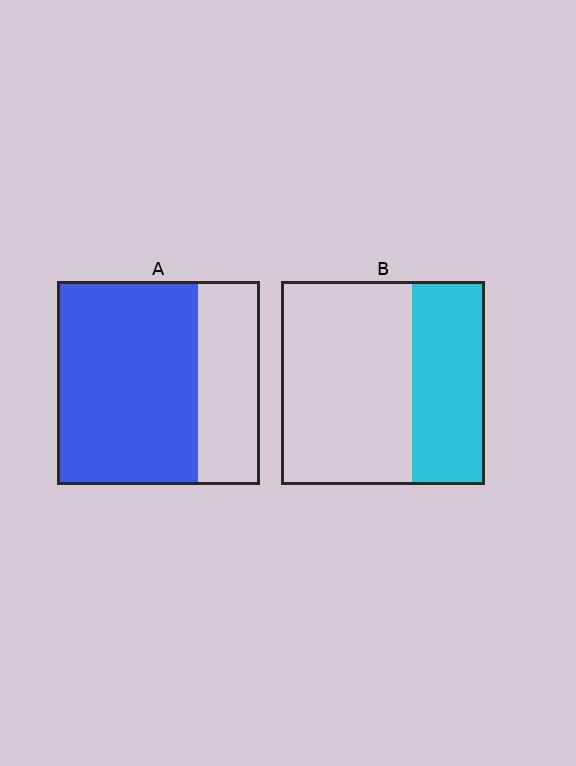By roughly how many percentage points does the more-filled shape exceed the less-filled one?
By roughly 35 percentage points (A over B).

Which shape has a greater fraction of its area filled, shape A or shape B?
Shape A.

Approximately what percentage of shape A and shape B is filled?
A is approximately 70% and B is approximately 35%.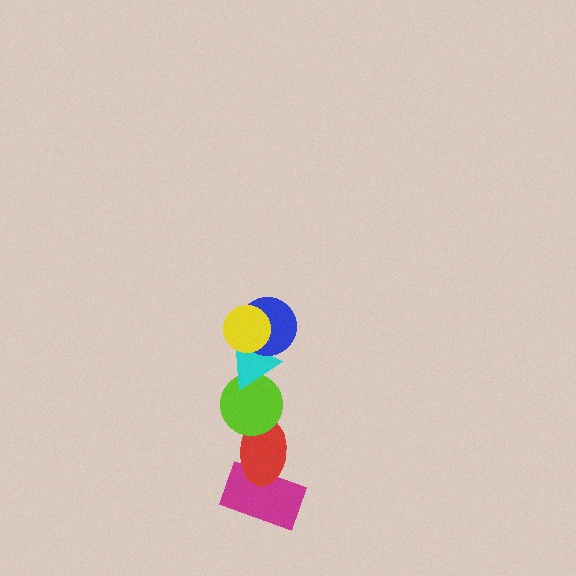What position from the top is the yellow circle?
The yellow circle is 1st from the top.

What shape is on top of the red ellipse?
The lime circle is on top of the red ellipse.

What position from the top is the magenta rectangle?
The magenta rectangle is 6th from the top.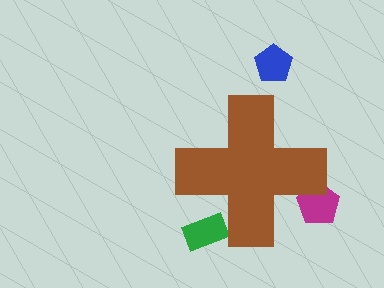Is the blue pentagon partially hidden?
No, the blue pentagon is fully visible.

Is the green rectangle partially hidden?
Yes, the green rectangle is partially hidden behind the brown cross.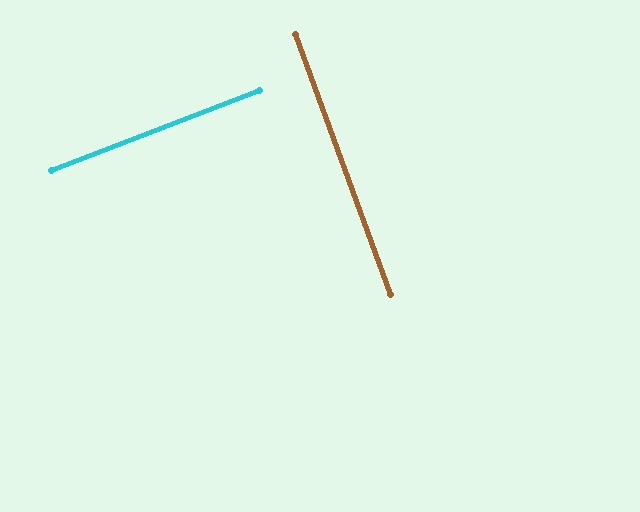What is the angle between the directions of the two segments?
Approximately 89 degrees.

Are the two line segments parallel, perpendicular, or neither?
Perpendicular — they meet at approximately 89°.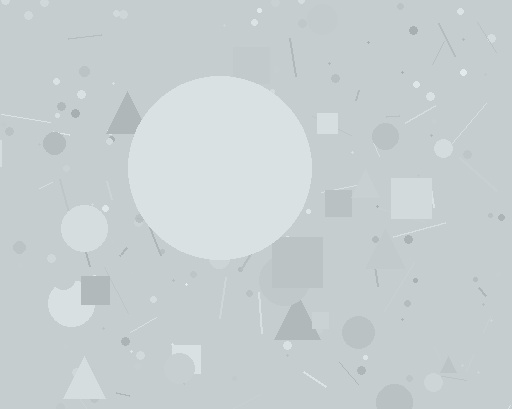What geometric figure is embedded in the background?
A circle is embedded in the background.